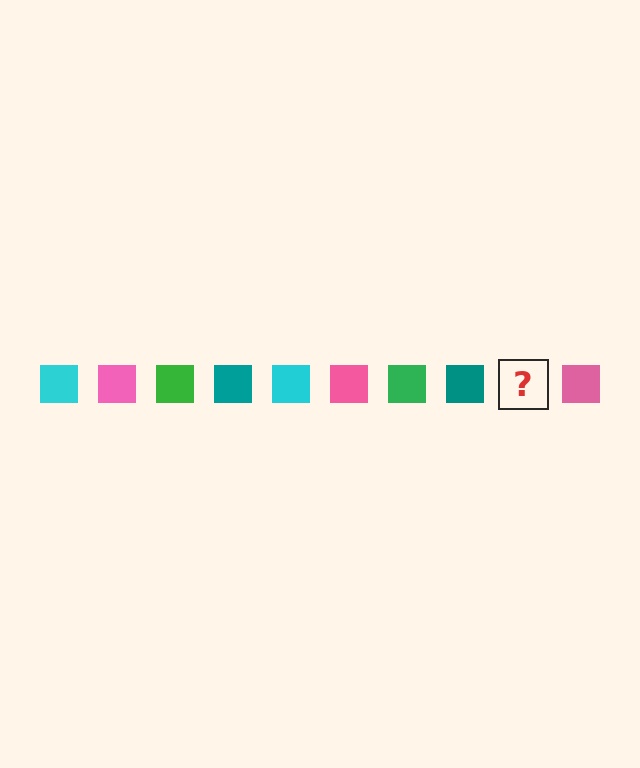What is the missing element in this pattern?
The missing element is a cyan square.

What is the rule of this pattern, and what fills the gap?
The rule is that the pattern cycles through cyan, pink, green, teal squares. The gap should be filled with a cyan square.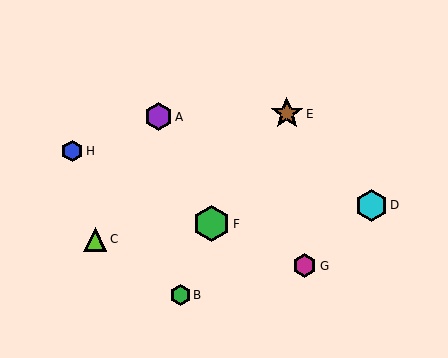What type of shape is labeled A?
Shape A is a purple hexagon.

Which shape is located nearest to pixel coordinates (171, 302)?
The green hexagon (labeled B) at (180, 295) is nearest to that location.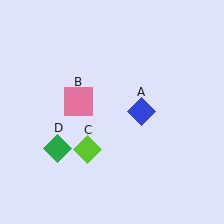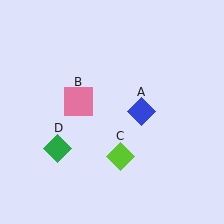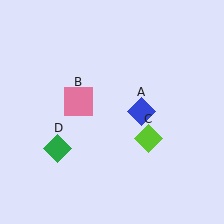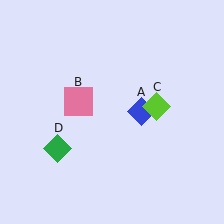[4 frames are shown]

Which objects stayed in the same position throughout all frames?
Blue diamond (object A) and pink square (object B) and green diamond (object D) remained stationary.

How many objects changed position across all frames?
1 object changed position: lime diamond (object C).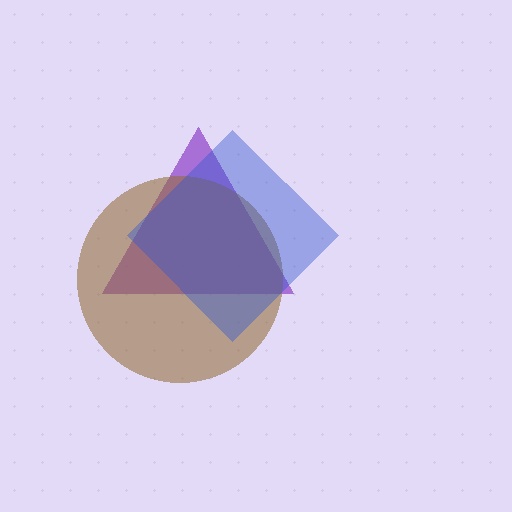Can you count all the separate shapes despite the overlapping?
Yes, there are 3 separate shapes.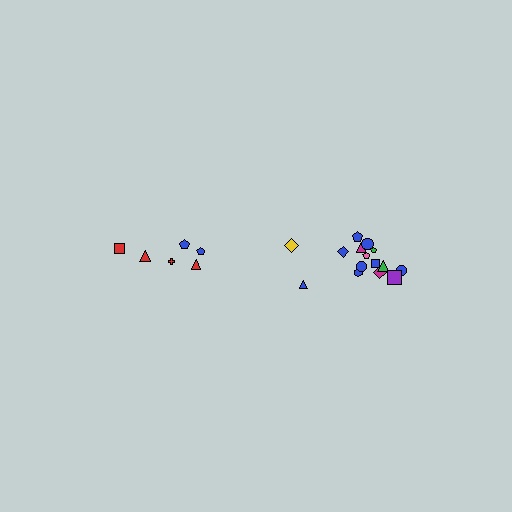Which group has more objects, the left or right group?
The right group.